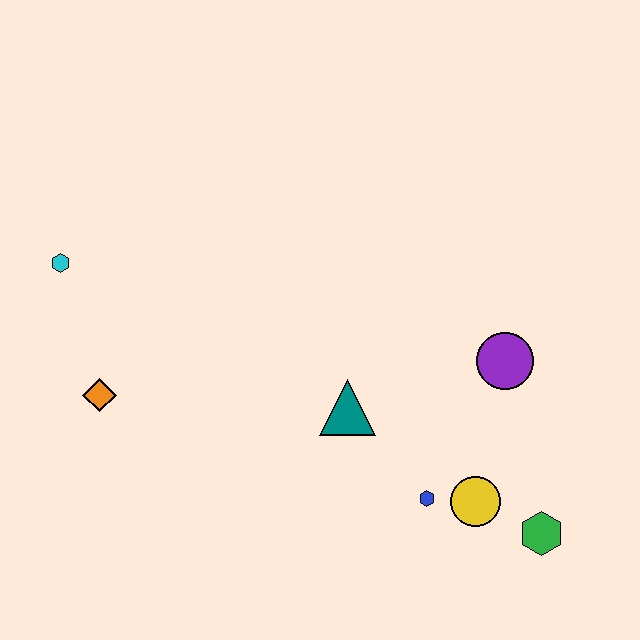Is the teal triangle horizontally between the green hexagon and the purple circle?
No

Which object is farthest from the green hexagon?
The cyan hexagon is farthest from the green hexagon.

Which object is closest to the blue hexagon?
The yellow circle is closest to the blue hexagon.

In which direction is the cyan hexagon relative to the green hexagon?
The cyan hexagon is to the left of the green hexagon.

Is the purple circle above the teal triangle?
Yes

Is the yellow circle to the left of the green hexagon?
Yes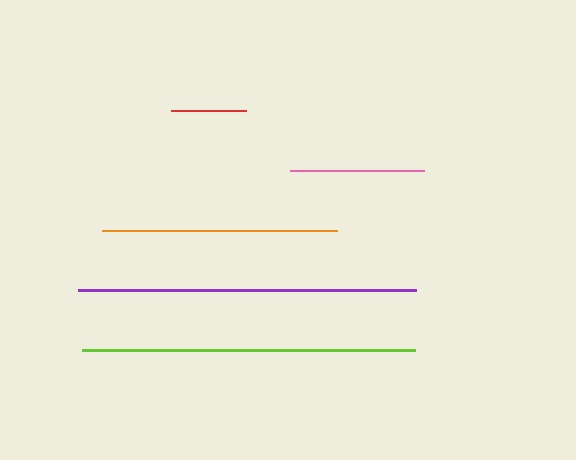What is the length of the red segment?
The red segment is approximately 75 pixels long.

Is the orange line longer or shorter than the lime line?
The lime line is longer than the orange line.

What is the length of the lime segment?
The lime segment is approximately 333 pixels long.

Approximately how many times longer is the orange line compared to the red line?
The orange line is approximately 3.2 times the length of the red line.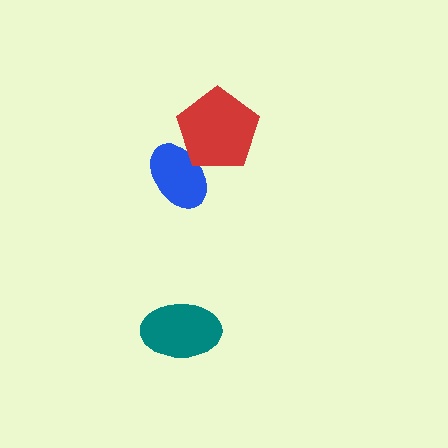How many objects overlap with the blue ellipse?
1 object overlaps with the blue ellipse.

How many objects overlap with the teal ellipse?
0 objects overlap with the teal ellipse.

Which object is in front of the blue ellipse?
The red pentagon is in front of the blue ellipse.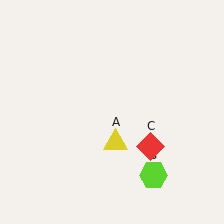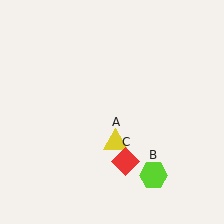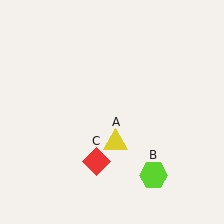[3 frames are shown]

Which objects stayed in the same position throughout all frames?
Yellow triangle (object A) and lime hexagon (object B) remained stationary.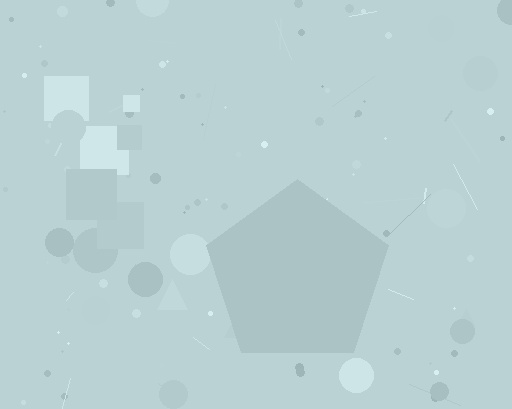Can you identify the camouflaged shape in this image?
The camouflaged shape is a pentagon.